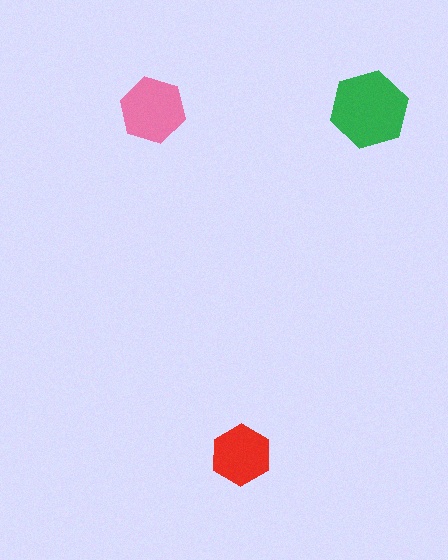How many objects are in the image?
There are 3 objects in the image.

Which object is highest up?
The green hexagon is topmost.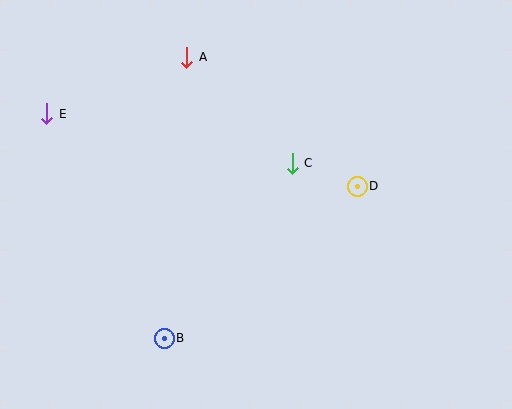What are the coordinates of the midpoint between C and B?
The midpoint between C and B is at (228, 251).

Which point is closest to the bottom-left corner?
Point B is closest to the bottom-left corner.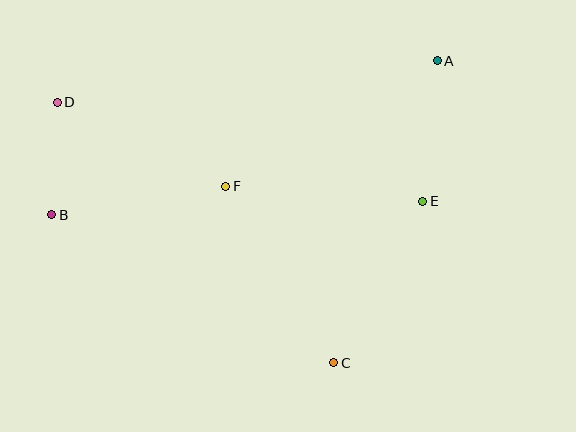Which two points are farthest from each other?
Points A and B are farthest from each other.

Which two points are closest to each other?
Points B and D are closest to each other.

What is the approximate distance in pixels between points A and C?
The distance between A and C is approximately 319 pixels.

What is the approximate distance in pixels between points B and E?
The distance between B and E is approximately 371 pixels.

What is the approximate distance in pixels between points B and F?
The distance between B and F is approximately 176 pixels.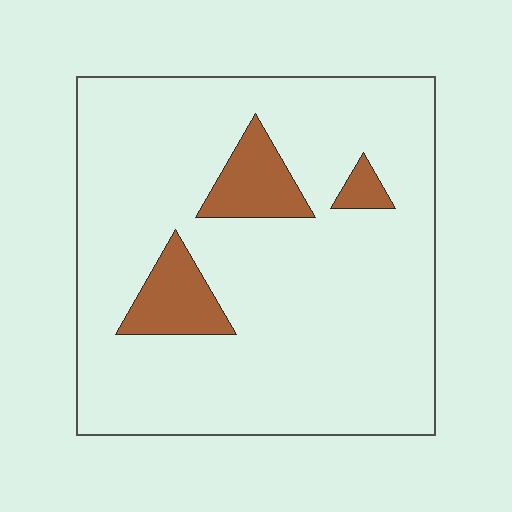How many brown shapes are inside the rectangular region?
3.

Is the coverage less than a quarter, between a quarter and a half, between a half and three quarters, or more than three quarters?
Less than a quarter.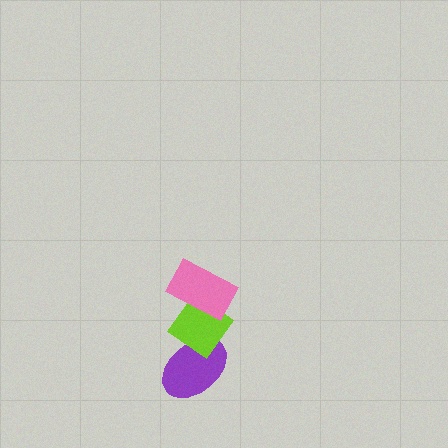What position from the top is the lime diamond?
The lime diamond is 2nd from the top.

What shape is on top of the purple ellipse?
The lime diamond is on top of the purple ellipse.